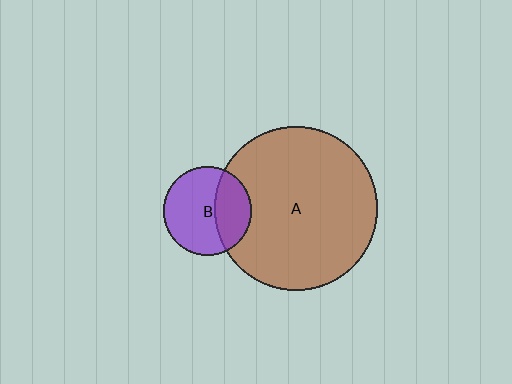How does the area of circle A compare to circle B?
Approximately 3.4 times.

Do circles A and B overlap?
Yes.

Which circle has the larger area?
Circle A (brown).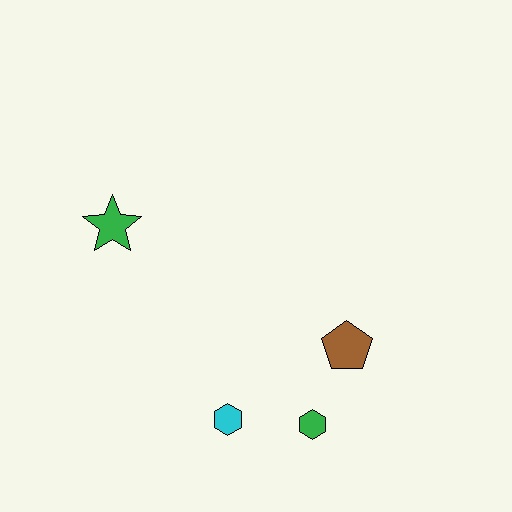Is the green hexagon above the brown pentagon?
No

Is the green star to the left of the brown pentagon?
Yes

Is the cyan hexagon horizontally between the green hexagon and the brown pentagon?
No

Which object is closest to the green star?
The cyan hexagon is closest to the green star.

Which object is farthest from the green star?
The green hexagon is farthest from the green star.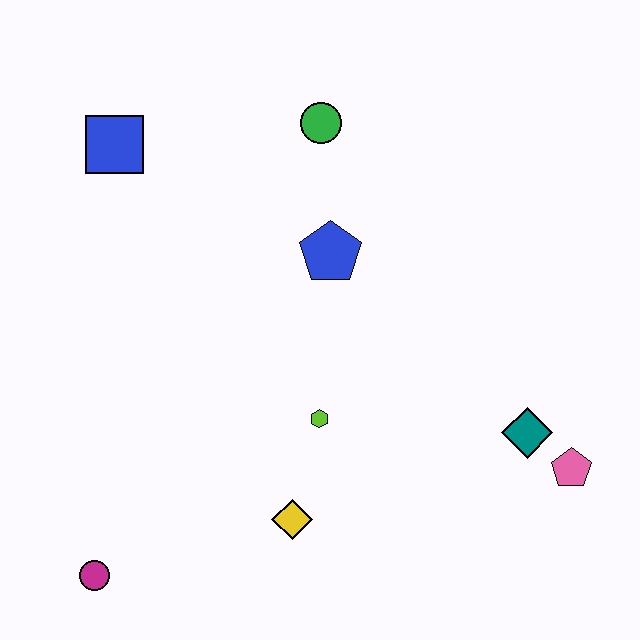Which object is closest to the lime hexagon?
The yellow diamond is closest to the lime hexagon.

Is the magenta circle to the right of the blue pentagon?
No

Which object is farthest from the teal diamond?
The blue square is farthest from the teal diamond.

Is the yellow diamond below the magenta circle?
No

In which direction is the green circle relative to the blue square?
The green circle is to the right of the blue square.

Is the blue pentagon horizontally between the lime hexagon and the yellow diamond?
No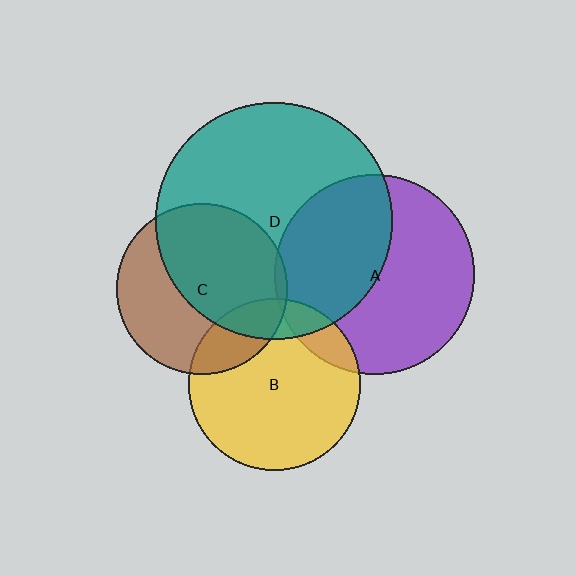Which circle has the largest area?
Circle D (teal).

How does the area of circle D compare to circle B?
Approximately 1.9 times.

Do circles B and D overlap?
Yes.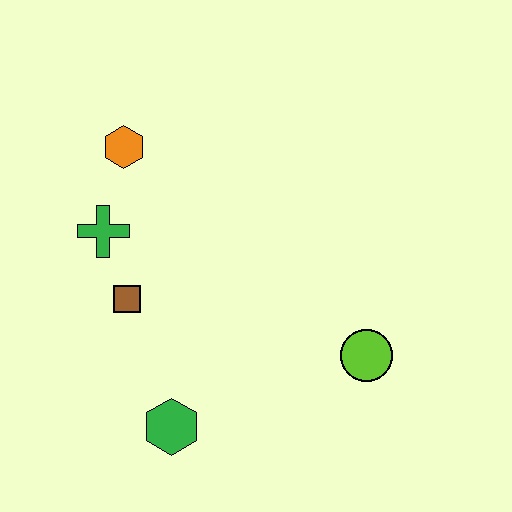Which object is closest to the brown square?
The green cross is closest to the brown square.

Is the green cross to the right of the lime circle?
No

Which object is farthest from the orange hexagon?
The lime circle is farthest from the orange hexagon.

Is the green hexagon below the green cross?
Yes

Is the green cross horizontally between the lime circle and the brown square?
No